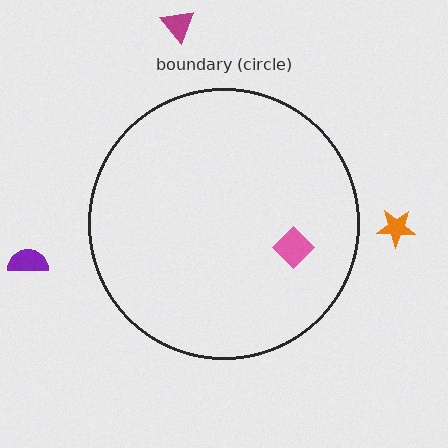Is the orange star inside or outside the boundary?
Outside.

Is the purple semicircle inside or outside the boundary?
Outside.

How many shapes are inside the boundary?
1 inside, 3 outside.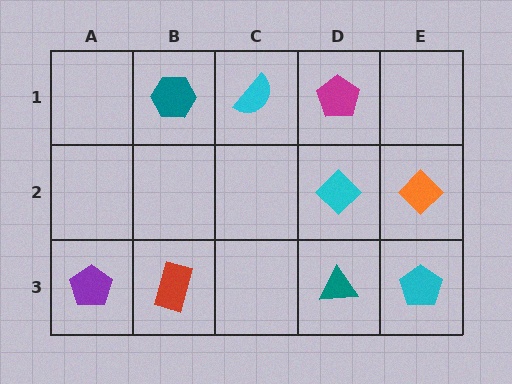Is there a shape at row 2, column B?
No, that cell is empty.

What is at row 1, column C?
A cyan semicircle.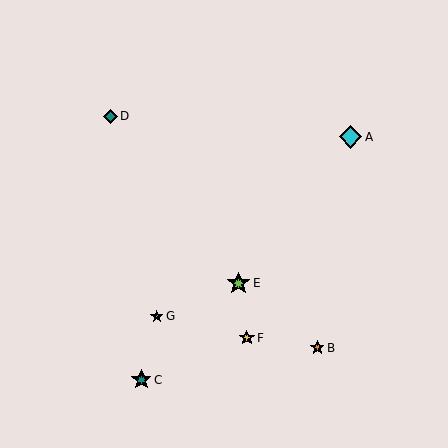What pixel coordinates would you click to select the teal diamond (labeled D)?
Click at (110, 116) to select the teal diamond D.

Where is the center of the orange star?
The center of the orange star is at (317, 348).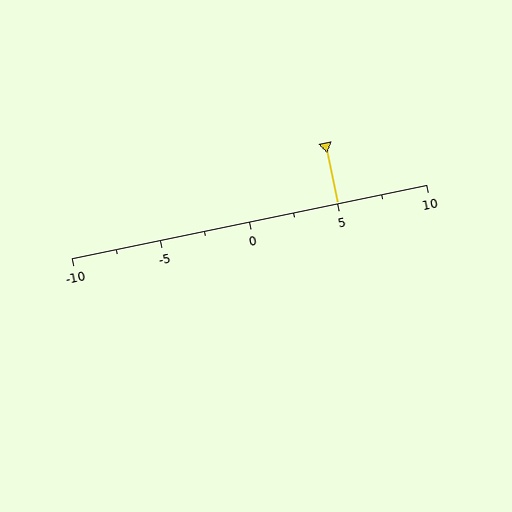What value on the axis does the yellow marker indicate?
The marker indicates approximately 5.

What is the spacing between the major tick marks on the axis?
The major ticks are spaced 5 apart.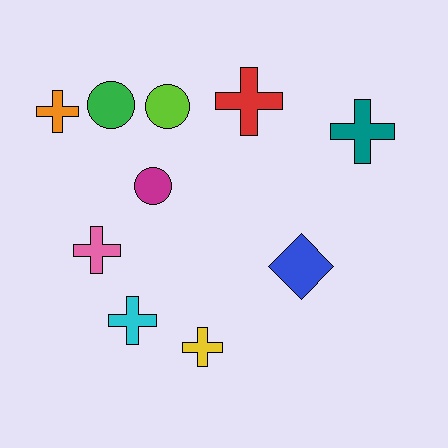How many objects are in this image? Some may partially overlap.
There are 10 objects.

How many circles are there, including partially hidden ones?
There are 3 circles.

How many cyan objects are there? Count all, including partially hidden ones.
There is 1 cyan object.